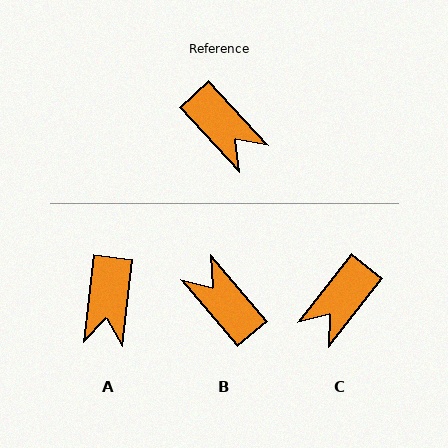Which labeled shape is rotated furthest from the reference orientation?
B, about 177 degrees away.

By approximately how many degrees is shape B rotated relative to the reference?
Approximately 177 degrees counter-clockwise.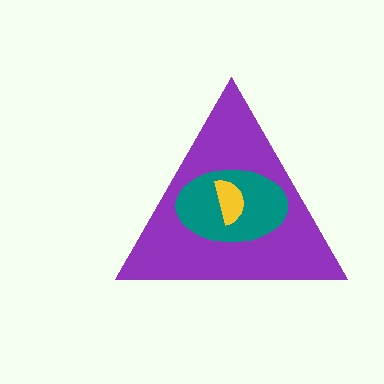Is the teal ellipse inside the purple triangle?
Yes.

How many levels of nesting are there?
3.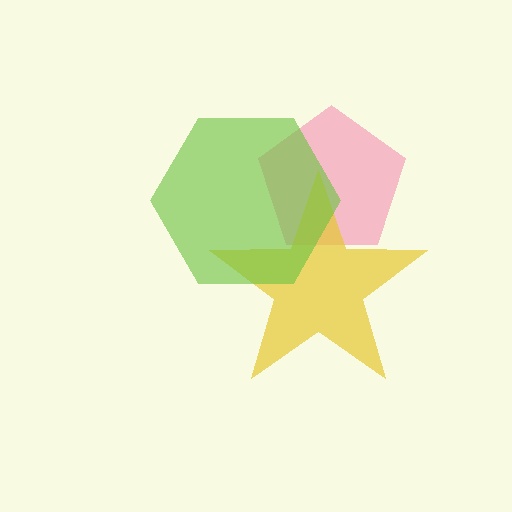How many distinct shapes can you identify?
There are 3 distinct shapes: a pink pentagon, a yellow star, a lime hexagon.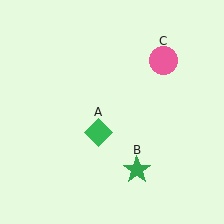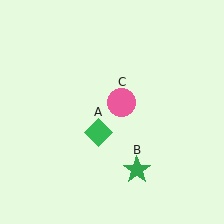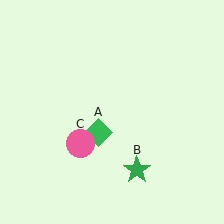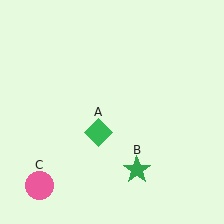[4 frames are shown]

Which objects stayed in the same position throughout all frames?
Green diamond (object A) and green star (object B) remained stationary.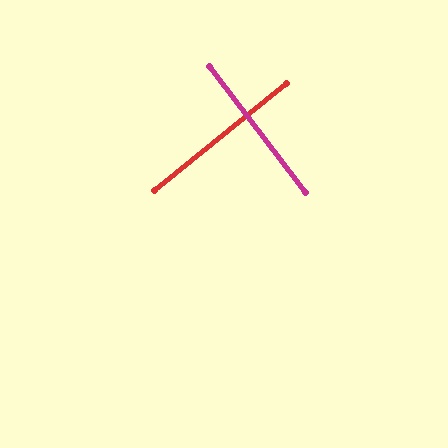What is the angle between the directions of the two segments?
Approximately 88 degrees.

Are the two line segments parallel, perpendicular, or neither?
Perpendicular — they meet at approximately 88°.